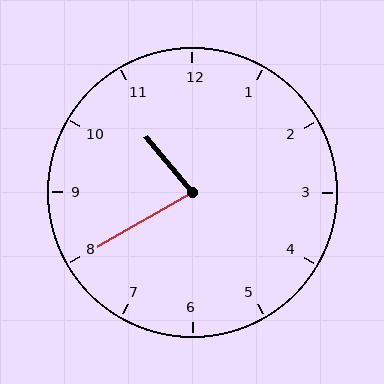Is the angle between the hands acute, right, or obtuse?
It is acute.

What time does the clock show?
10:40.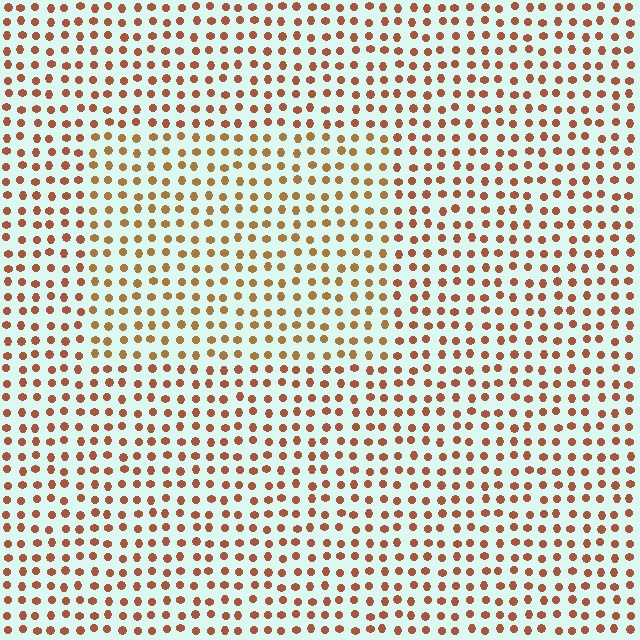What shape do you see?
I see a rectangle.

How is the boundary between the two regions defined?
The boundary is defined purely by a slight shift in hue (about 21 degrees). Spacing, size, and orientation are identical on both sides.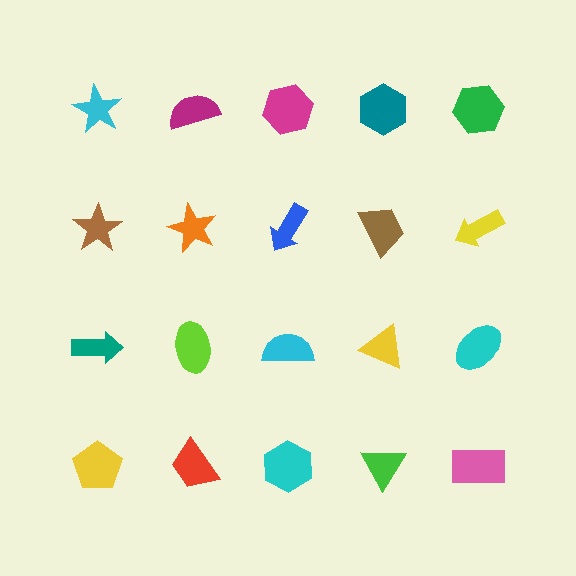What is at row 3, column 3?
A cyan semicircle.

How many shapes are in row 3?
5 shapes.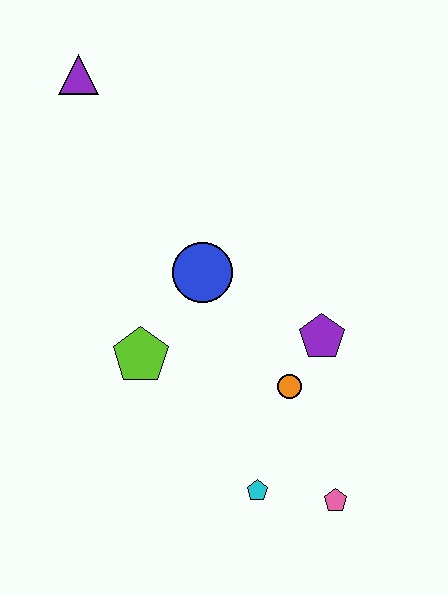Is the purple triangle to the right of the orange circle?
No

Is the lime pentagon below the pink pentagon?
No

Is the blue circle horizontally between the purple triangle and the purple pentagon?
Yes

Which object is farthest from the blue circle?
The pink pentagon is farthest from the blue circle.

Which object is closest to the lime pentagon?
The blue circle is closest to the lime pentagon.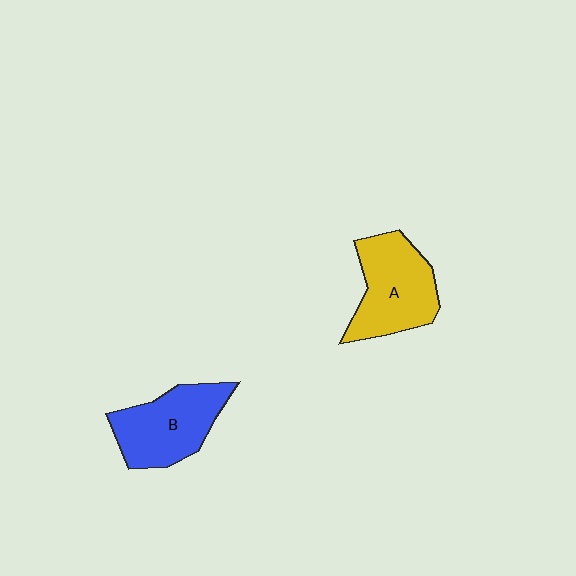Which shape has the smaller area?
Shape B (blue).